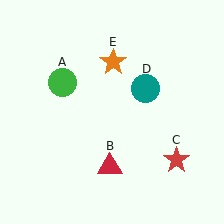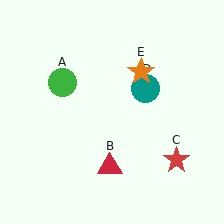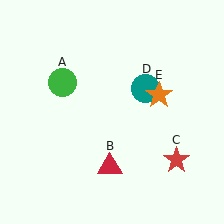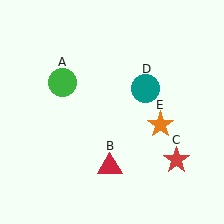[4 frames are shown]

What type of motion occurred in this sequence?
The orange star (object E) rotated clockwise around the center of the scene.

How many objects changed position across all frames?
1 object changed position: orange star (object E).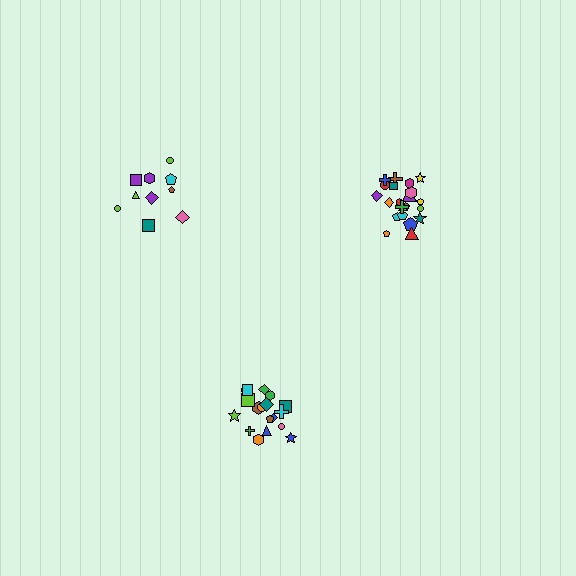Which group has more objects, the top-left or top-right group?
The top-right group.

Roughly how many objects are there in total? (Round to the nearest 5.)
Roughly 50 objects in total.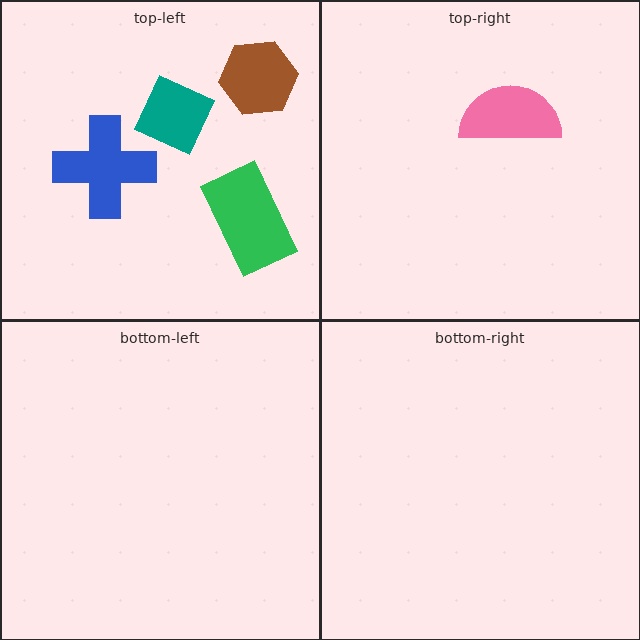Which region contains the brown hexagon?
The top-left region.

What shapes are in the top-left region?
The green rectangle, the teal diamond, the blue cross, the brown hexagon.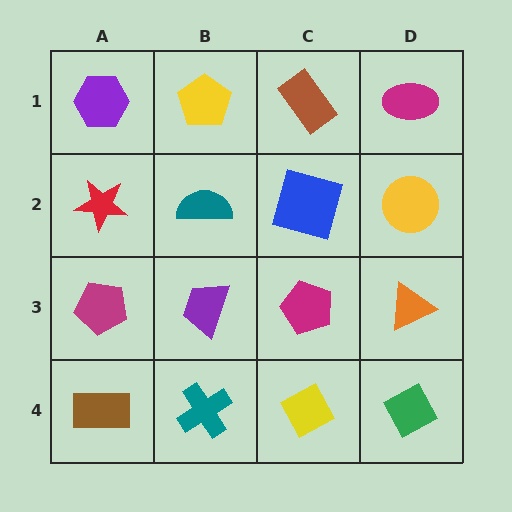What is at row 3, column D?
An orange triangle.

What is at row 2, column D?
A yellow circle.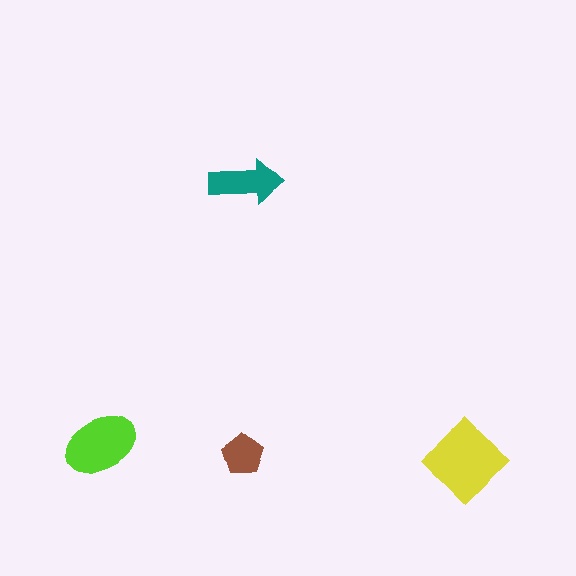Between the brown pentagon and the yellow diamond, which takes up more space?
The yellow diamond.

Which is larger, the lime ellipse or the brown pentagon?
The lime ellipse.